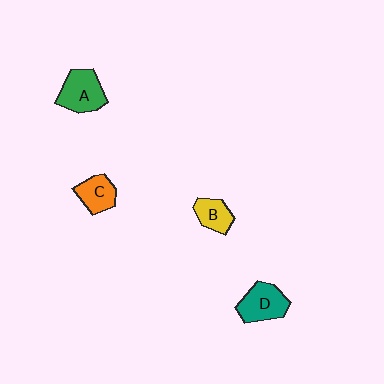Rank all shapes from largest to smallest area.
From largest to smallest: A (green), D (teal), C (orange), B (yellow).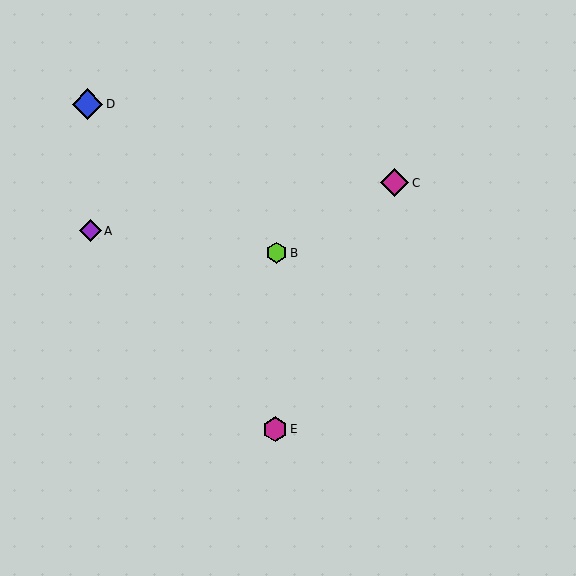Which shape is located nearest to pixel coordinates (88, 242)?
The purple diamond (labeled A) at (90, 231) is nearest to that location.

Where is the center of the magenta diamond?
The center of the magenta diamond is at (394, 183).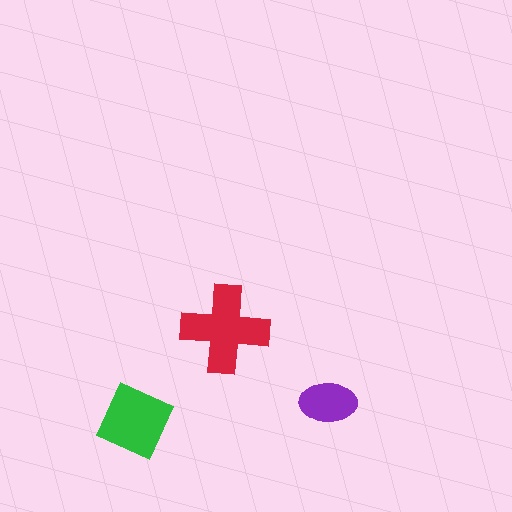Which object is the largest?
The red cross.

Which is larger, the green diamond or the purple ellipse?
The green diamond.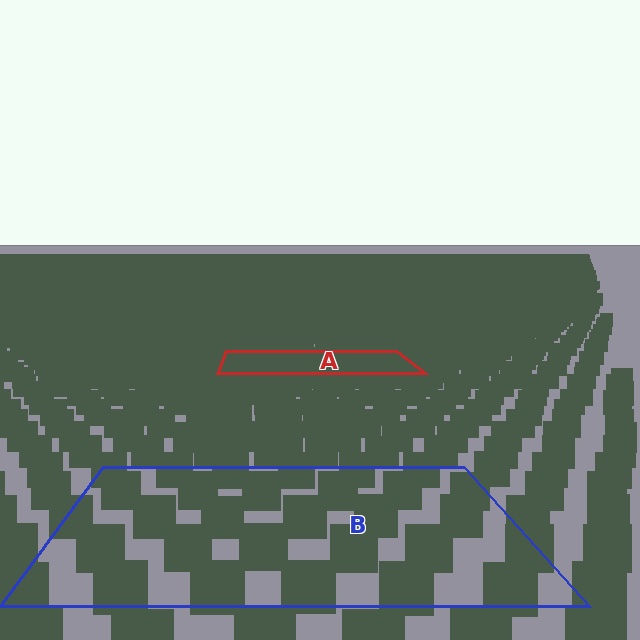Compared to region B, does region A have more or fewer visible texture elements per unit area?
Region A has more texture elements per unit area — they are packed more densely because it is farther away.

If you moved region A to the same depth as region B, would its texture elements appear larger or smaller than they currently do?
They would appear larger. At a closer depth, the same texture elements are projected at a bigger on-screen size.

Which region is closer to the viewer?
Region B is closer. The texture elements there are larger and more spread out.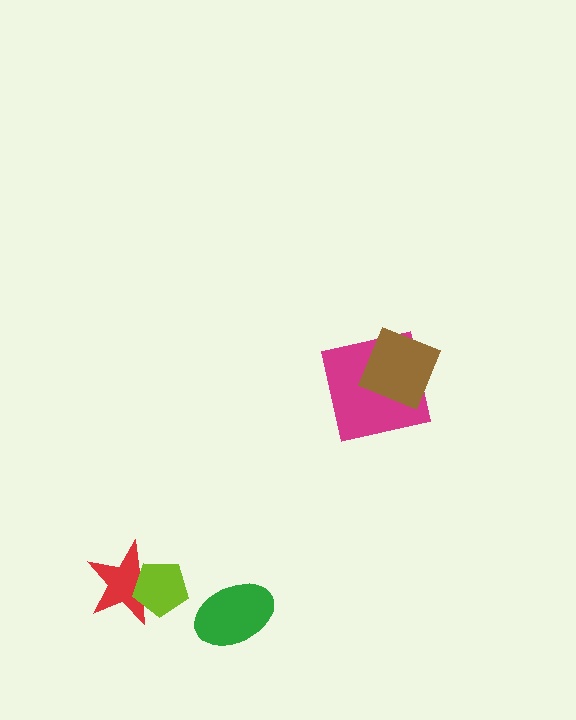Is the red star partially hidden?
Yes, it is partially covered by another shape.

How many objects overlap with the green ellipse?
0 objects overlap with the green ellipse.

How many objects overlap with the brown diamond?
1 object overlaps with the brown diamond.